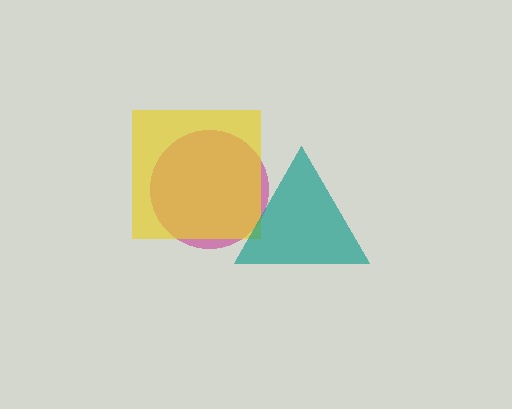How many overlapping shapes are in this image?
There are 3 overlapping shapes in the image.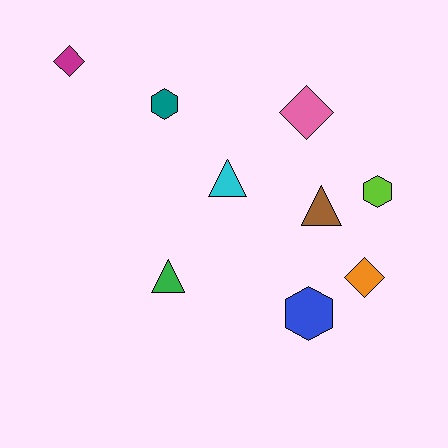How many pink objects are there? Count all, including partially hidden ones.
There is 1 pink object.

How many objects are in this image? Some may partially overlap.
There are 9 objects.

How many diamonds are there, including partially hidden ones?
There are 3 diamonds.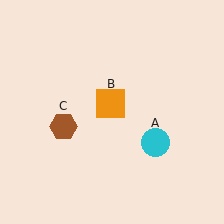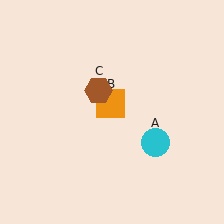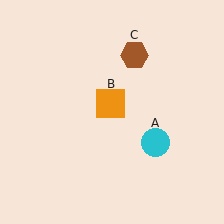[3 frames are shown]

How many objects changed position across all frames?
1 object changed position: brown hexagon (object C).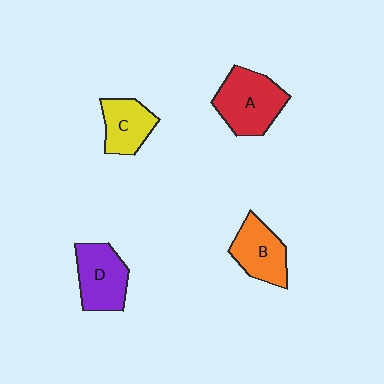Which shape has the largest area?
Shape A (red).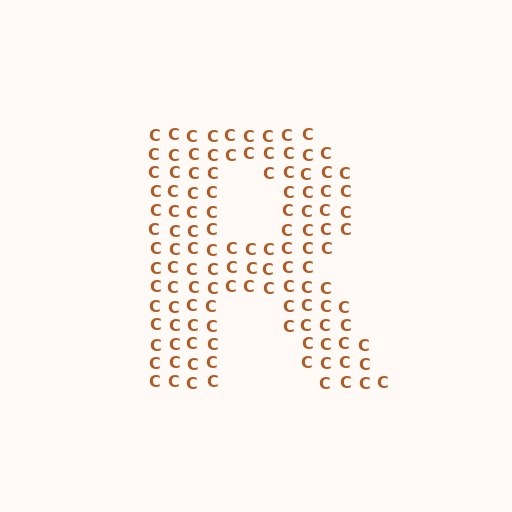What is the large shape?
The large shape is the letter R.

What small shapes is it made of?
It is made of small letter C's.